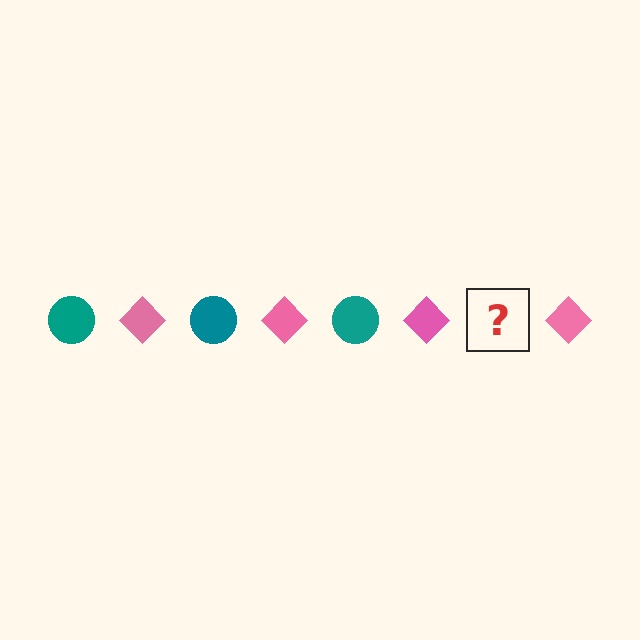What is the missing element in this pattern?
The missing element is a teal circle.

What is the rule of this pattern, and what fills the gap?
The rule is that the pattern alternates between teal circle and pink diamond. The gap should be filled with a teal circle.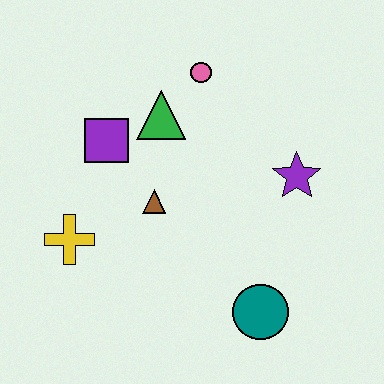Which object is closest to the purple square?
The green triangle is closest to the purple square.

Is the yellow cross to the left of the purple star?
Yes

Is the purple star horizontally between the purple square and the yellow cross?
No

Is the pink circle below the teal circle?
No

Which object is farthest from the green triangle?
The teal circle is farthest from the green triangle.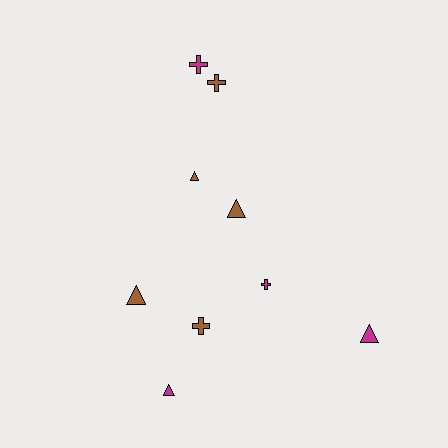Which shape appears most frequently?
Triangle, with 5 objects.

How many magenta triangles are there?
There are 2 magenta triangles.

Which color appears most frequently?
Brown, with 5 objects.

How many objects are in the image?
There are 9 objects.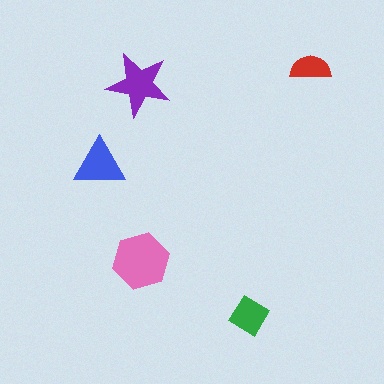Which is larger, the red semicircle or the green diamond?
The green diamond.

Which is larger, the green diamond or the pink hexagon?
The pink hexagon.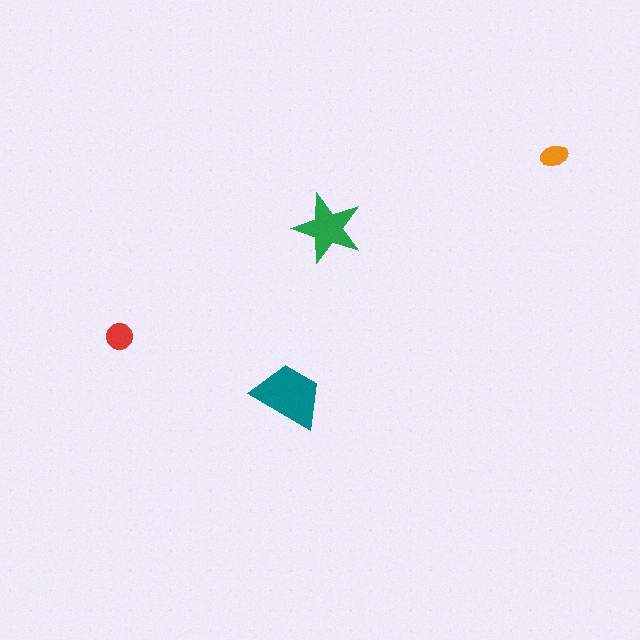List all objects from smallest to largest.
The orange ellipse, the red circle, the green star, the teal trapezoid.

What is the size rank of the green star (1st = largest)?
2nd.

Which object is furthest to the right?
The orange ellipse is rightmost.